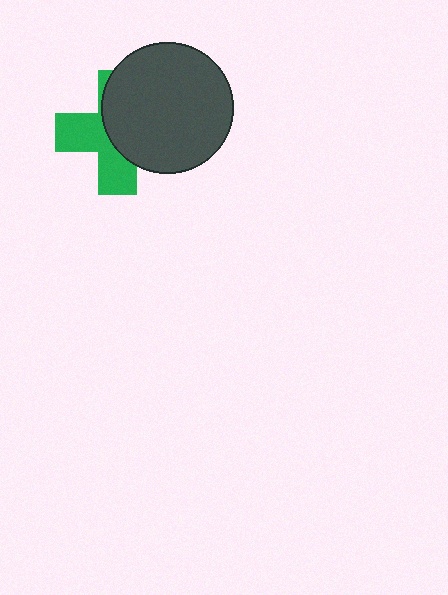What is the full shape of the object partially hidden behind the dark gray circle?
The partially hidden object is a green cross.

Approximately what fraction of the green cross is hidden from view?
Roughly 53% of the green cross is hidden behind the dark gray circle.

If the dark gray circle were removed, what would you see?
You would see the complete green cross.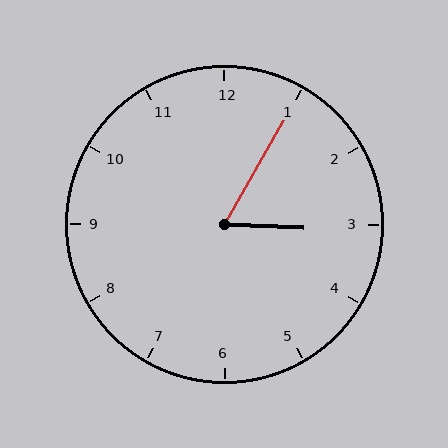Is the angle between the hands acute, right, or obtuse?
It is acute.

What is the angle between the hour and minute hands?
Approximately 62 degrees.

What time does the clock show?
3:05.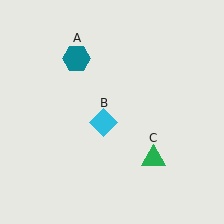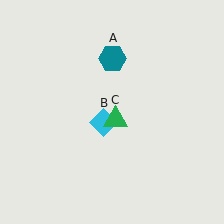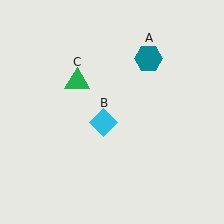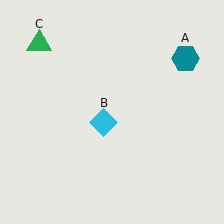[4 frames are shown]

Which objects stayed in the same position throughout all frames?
Cyan diamond (object B) remained stationary.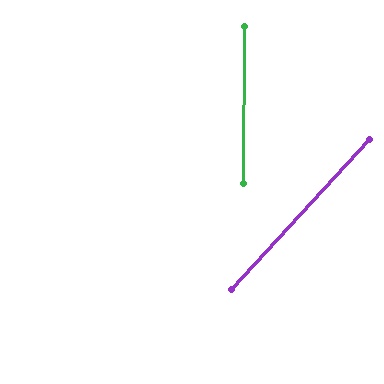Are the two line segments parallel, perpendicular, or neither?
Neither parallel nor perpendicular — they differ by about 42°.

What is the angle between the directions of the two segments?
Approximately 42 degrees.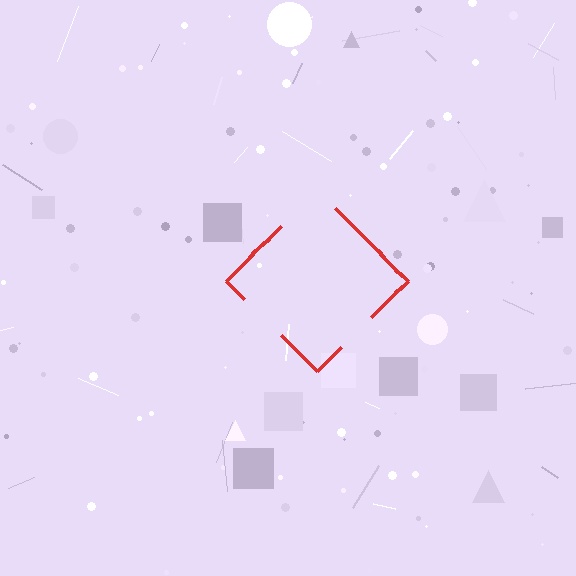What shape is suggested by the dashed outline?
The dashed outline suggests a diamond.